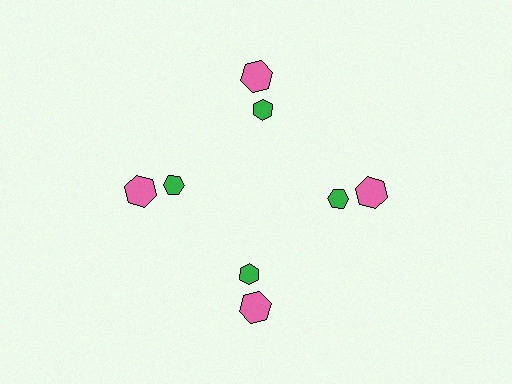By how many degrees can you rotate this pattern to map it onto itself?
The pattern maps onto itself every 90 degrees of rotation.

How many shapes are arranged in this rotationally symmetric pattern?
There are 8 shapes, arranged in 4 groups of 2.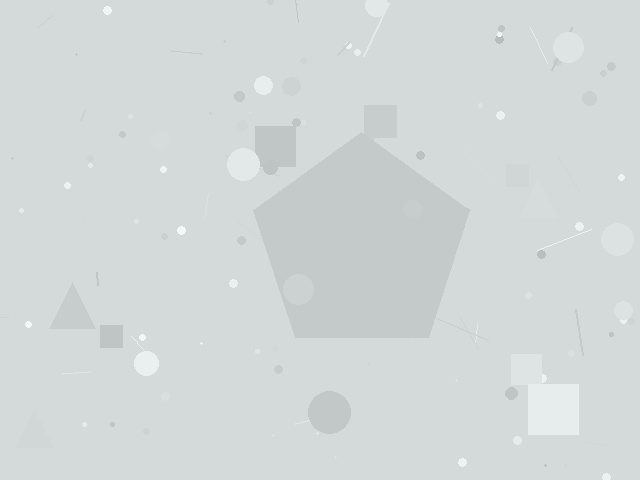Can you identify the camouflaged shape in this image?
The camouflaged shape is a pentagon.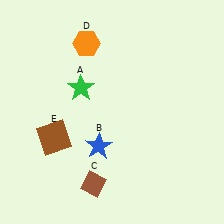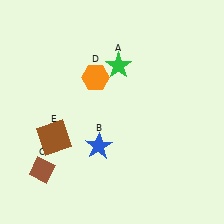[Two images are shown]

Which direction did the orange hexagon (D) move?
The orange hexagon (D) moved down.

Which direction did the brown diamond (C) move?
The brown diamond (C) moved left.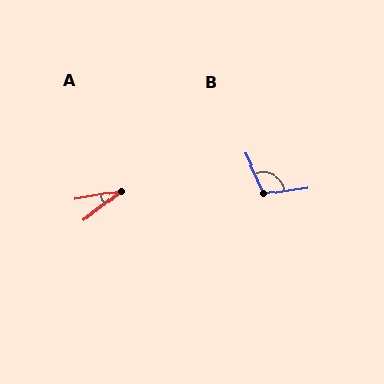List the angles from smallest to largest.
A (28°), B (106°).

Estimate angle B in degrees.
Approximately 106 degrees.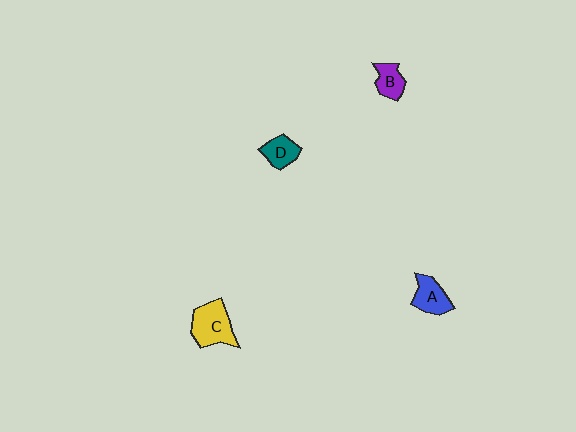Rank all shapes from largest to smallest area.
From largest to smallest: C (yellow), A (blue), D (teal), B (purple).